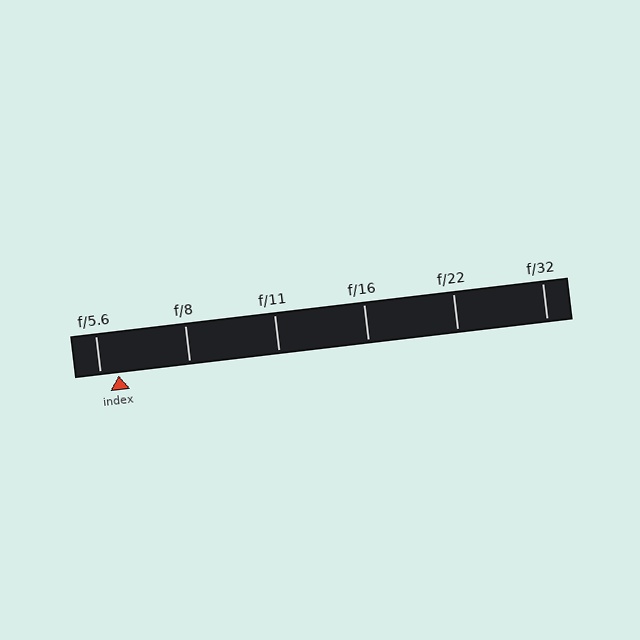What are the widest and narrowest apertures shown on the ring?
The widest aperture shown is f/5.6 and the narrowest is f/32.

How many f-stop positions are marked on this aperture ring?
There are 6 f-stop positions marked.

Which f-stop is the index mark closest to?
The index mark is closest to f/5.6.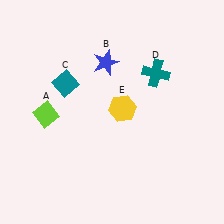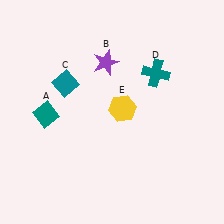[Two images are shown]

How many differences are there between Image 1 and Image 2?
There are 2 differences between the two images.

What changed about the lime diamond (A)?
In Image 1, A is lime. In Image 2, it changed to teal.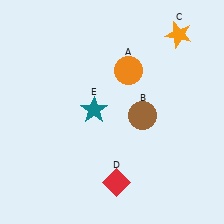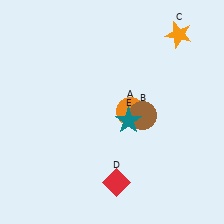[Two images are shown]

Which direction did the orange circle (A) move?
The orange circle (A) moved down.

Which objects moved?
The objects that moved are: the orange circle (A), the teal star (E).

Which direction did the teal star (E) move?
The teal star (E) moved right.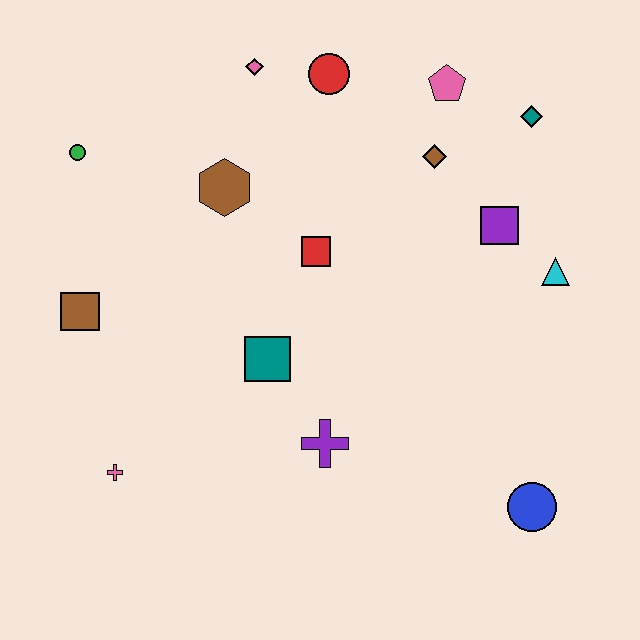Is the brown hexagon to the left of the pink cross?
No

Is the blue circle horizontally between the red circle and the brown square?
No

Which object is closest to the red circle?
The pink diamond is closest to the red circle.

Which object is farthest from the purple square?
The pink cross is farthest from the purple square.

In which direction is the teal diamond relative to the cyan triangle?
The teal diamond is above the cyan triangle.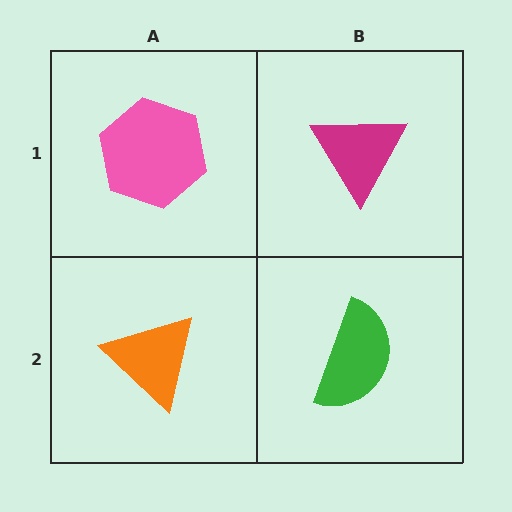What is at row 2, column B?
A green semicircle.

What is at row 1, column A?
A pink hexagon.